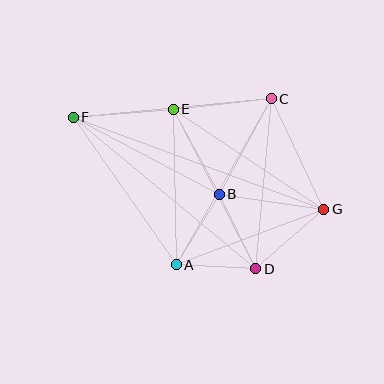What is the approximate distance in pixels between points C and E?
The distance between C and E is approximately 99 pixels.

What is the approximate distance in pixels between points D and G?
The distance between D and G is approximately 90 pixels.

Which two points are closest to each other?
Points A and D are closest to each other.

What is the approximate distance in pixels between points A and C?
The distance between A and C is approximately 191 pixels.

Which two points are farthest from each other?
Points F and G are farthest from each other.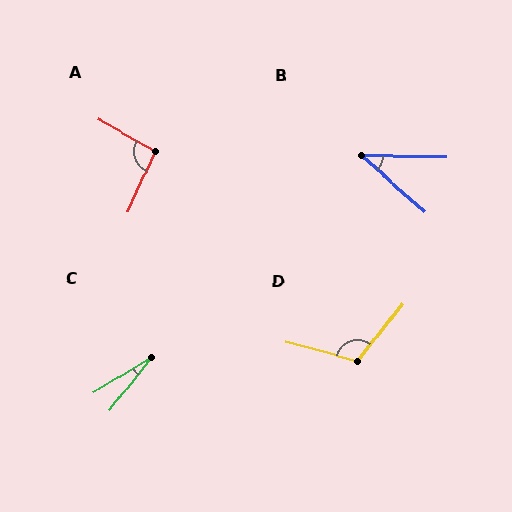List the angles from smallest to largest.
C (21°), B (41°), A (95°), D (112°).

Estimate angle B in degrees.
Approximately 41 degrees.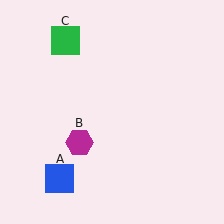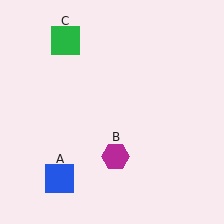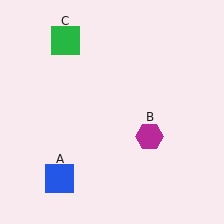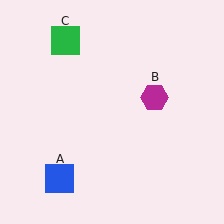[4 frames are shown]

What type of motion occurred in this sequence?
The magenta hexagon (object B) rotated counterclockwise around the center of the scene.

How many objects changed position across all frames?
1 object changed position: magenta hexagon (object B).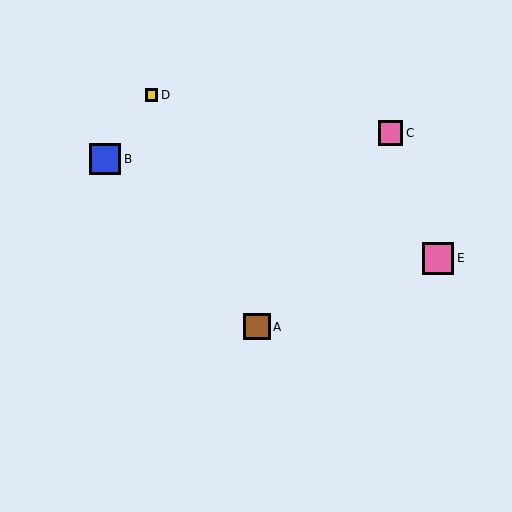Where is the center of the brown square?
The center of the brown square is at (257, 327).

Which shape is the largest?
The blue square (labeled B) is the largest.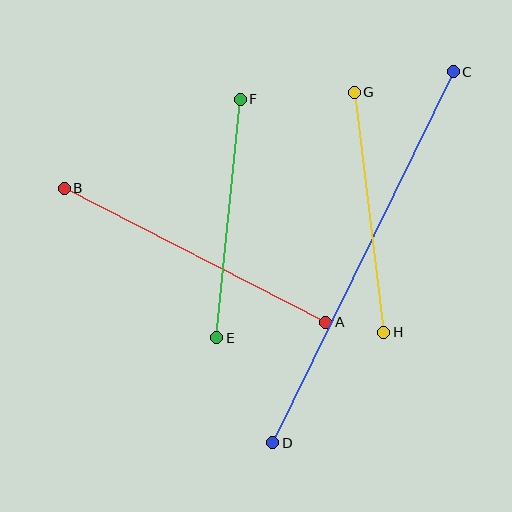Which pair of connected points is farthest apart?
Points C and D are farthest apart.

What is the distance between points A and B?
The distance is approximately 294 pixels.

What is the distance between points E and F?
The distance is approximately 239 pixels.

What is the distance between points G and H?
The distance is approximately 242 pixels.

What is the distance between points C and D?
The distance is approximately 413 pixels.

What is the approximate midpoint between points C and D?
The midpoint is at approximately (363, 257) pixels.